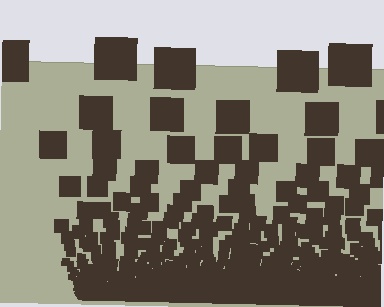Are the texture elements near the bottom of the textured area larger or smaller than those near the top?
Smaller. The gradient is inverted — elements near the bottom are smaller and denser.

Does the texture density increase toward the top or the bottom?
Density increases toward the bottom.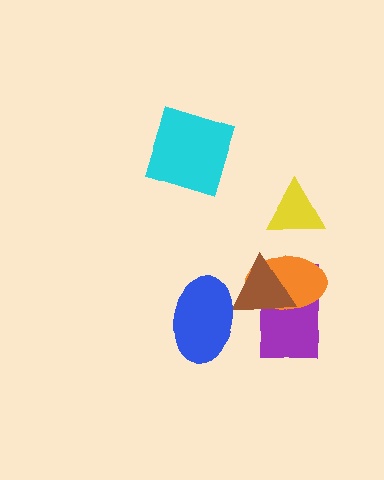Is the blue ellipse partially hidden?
No, no other shape covers it.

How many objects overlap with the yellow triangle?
0 objects overlap with the yellow triangle.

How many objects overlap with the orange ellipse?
2 objects overlap with the orange ellipse.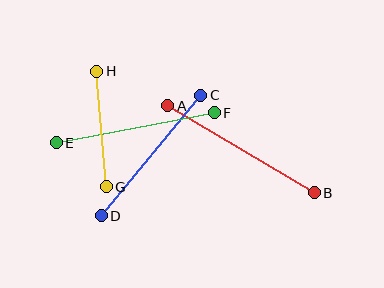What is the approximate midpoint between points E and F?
The midpoint is at approximately (135, 128) pixels.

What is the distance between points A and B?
The distance is approximately 171 pixels.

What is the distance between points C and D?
The distance is approximately 156 pixels.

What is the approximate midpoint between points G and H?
The midpoint is at approximately (101, 129) pixels.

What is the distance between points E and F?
The distance is approximately 161 pixels.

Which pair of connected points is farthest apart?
Points A and B are farthest apart.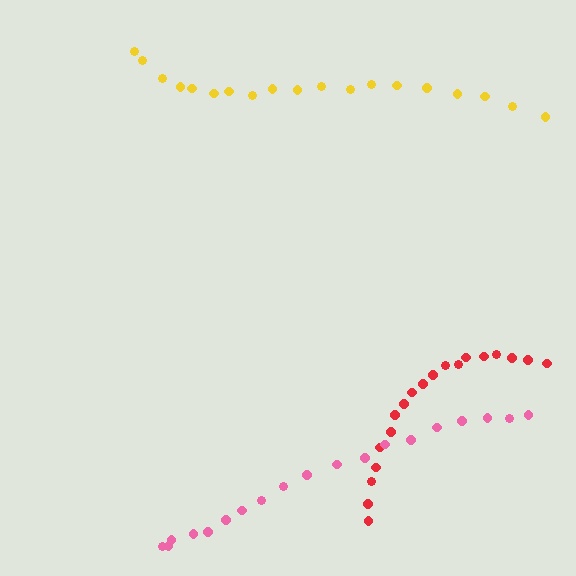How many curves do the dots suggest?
There are 3 distinct paths.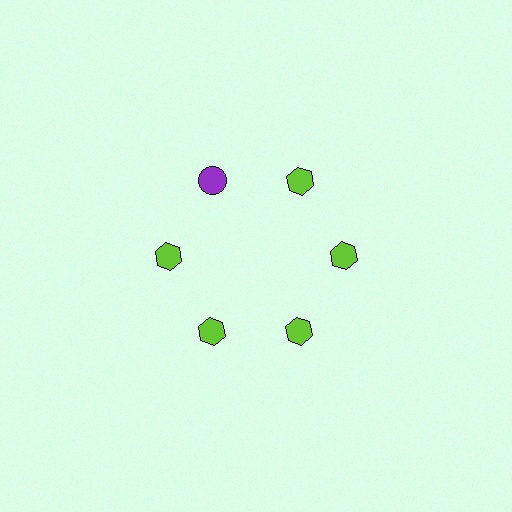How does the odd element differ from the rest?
It differs in both color (purple instead of lime) and shape (circle instead of hexagon).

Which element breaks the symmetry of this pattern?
The purple circle at roughly the 11 o'clock position breaks the symmetry. All other shapes are lime hexagons.